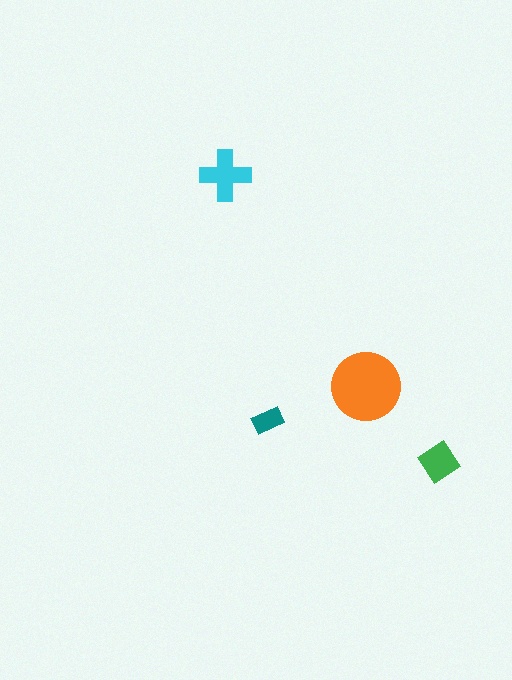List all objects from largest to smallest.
The orange circle, the cyan cross, the green diamond, the teal rectangle.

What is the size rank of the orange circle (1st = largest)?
1st.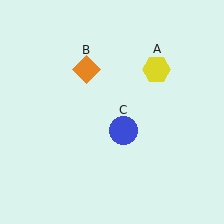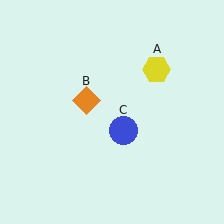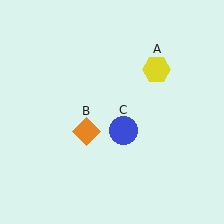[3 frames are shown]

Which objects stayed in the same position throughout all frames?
Yellow hexagon (object A) and blue circle (object C) remained stationary.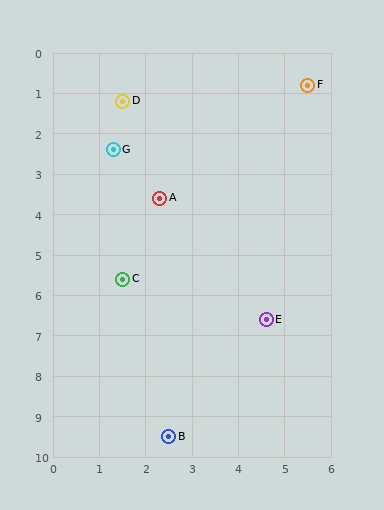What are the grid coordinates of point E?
Point E is at approximately (4.6, 6.6).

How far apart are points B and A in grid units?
Points B and A are about 5.9 grid units apart.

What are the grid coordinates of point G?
Point G is at approximately (1.3, 2.4).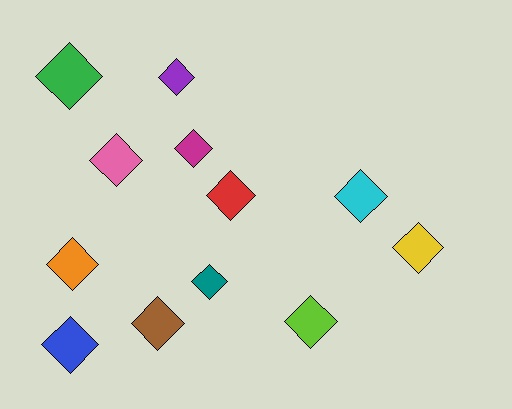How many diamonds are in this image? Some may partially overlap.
There are 12 diamonds.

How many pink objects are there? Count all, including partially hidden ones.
There is 1 pink object.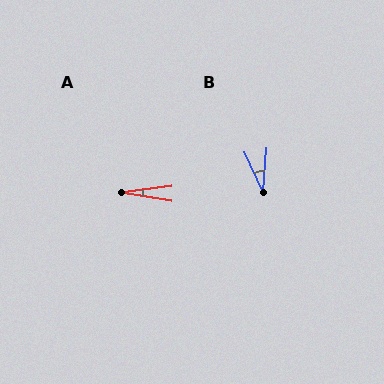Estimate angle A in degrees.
Approximately 16 degrees.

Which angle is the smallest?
A, at approximately 16 degrees.